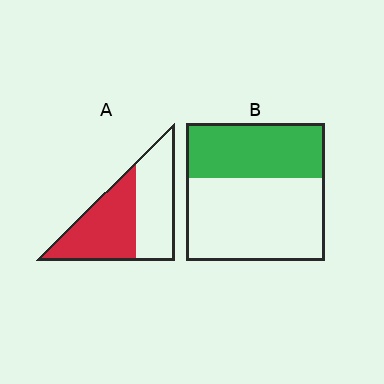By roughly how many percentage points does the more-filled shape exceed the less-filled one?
By roughly 10 percentage points (A over B).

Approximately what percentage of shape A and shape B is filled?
A is approximately 50% and B is approximately 40%.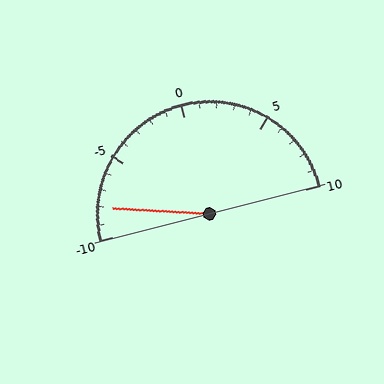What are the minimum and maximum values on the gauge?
The gauge ranges from -10 to 10.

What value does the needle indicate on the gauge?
The needle indicates approximately -8.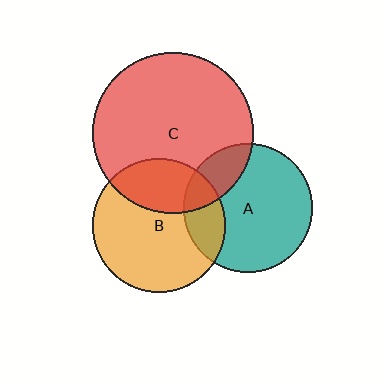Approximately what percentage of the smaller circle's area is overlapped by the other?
Approximately 30%.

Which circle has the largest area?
Circle C (red).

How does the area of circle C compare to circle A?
Approximately 1.6 times.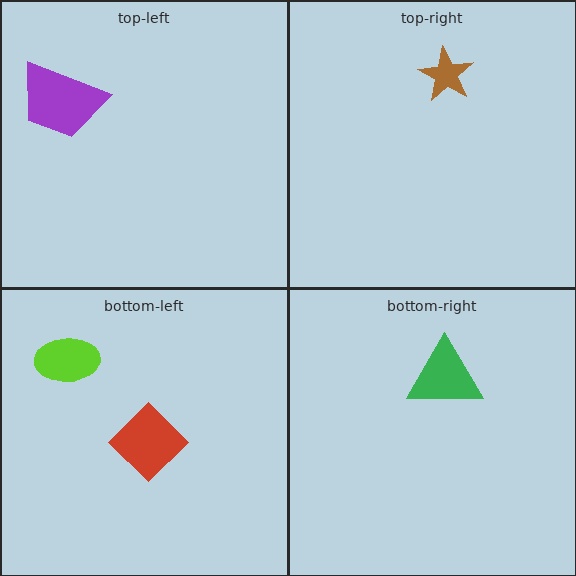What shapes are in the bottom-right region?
The green triangle.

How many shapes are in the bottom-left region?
2.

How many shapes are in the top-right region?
1.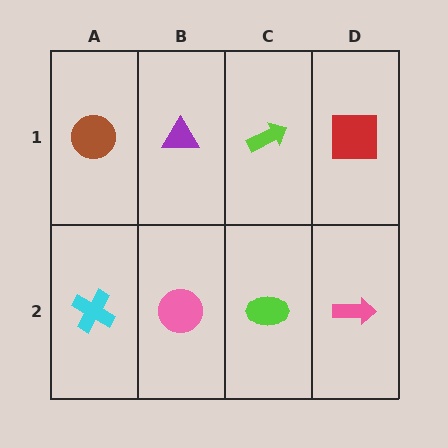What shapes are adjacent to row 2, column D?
A red square (row 1, column D), a lime ellipse (row 2, column C).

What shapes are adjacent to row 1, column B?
A pink circle (row 2, column B), a brown circle (row 1, column A), a lime arrow (row 1, column C).